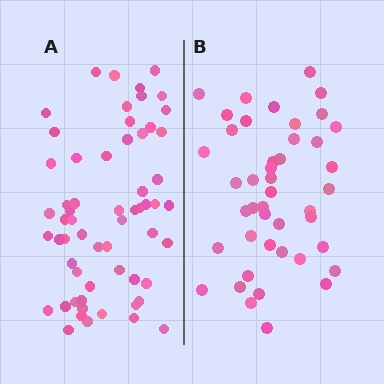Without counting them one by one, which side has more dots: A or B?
Region A (the left region) has more dots.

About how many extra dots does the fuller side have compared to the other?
Region A has approximately 15 more dots than region B.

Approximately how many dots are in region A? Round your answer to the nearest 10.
About 60 dots.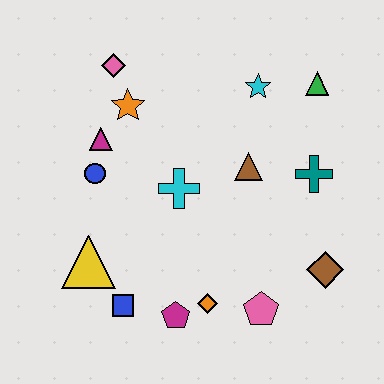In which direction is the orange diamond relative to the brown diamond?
The orange diamond is to the left of the brown diamond.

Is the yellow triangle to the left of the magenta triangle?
Yes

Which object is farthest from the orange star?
The brown diamond is farthest from the orange star.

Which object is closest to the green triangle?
The cyan star is closest to the green triangle.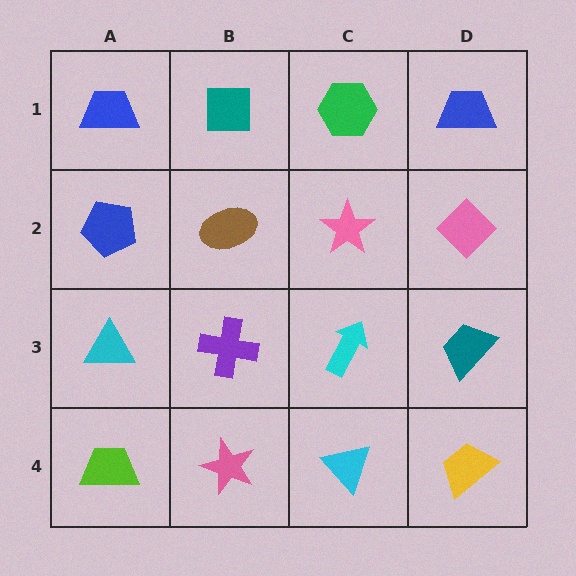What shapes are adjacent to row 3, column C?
A pink star (row 2, column C), a cyan triangle (row 4, column C), a purple cross (row 3, column B), a teal trapezoid (row 3, column D).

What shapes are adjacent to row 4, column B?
A purple cross (row 3, column B), a lime trapezoid (row 4, column A), a cyan triangle (row 4, column C).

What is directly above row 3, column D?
A pink diamond.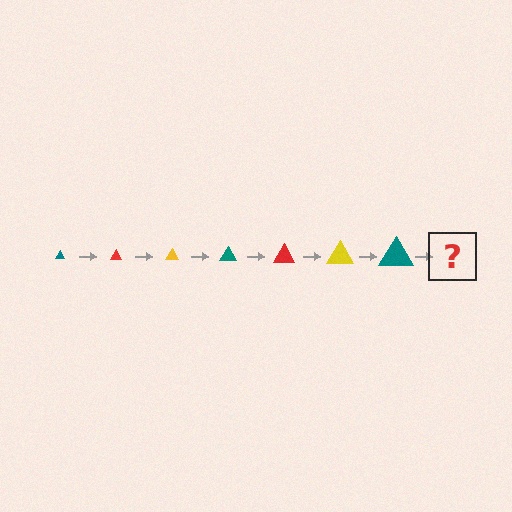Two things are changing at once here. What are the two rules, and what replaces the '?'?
The two rules are that the triangle grows larger each step and the color cycles through teal, red, and yellow. The '?' should be a red triangle, larger than the previous one.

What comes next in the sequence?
The next element should be a red triangle, larger than the previous one.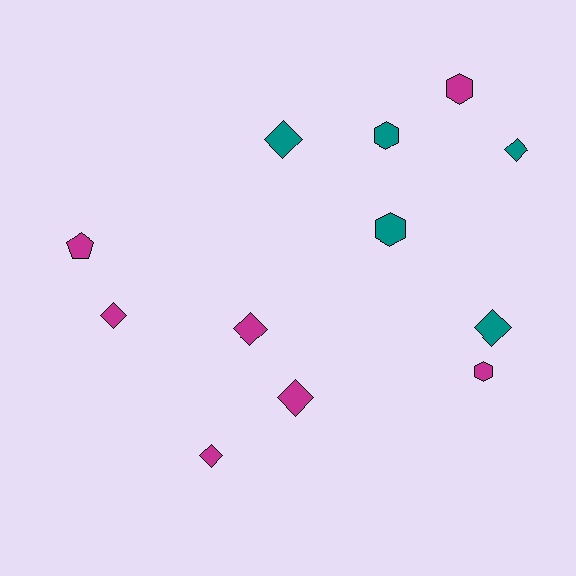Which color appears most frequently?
Magenta, with 7 objects.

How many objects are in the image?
There are 12 objects.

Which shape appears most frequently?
Diamond, with 7 objects.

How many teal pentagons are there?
There are no teal pentagons.